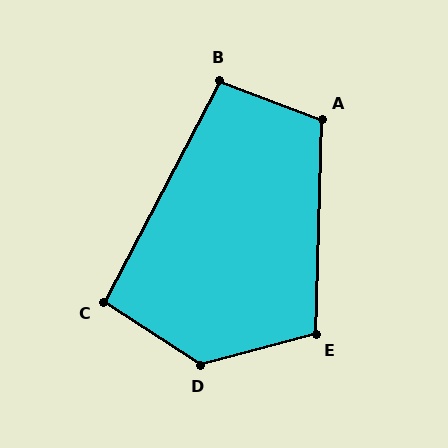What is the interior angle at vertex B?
Approximately 97 degrees (obtuse).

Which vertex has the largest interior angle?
D, at approximately 132 degrees.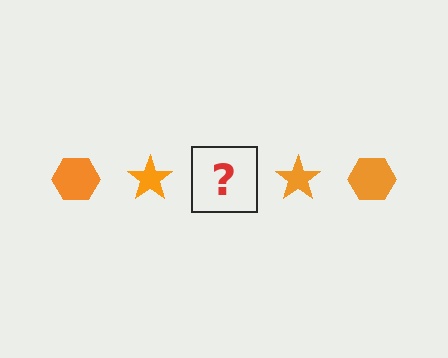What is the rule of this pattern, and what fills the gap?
The rule is that the pattern cycles through hexagon, star shapes in orange. The gap should be filled with an orange hexagon.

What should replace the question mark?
The question mark should be replaced with an orange hexagon.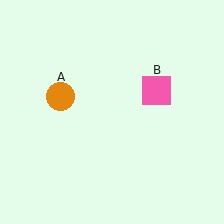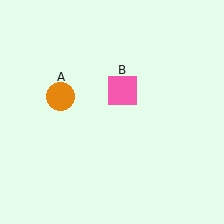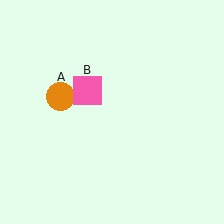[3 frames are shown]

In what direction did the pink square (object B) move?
The pink square (object B) moved left.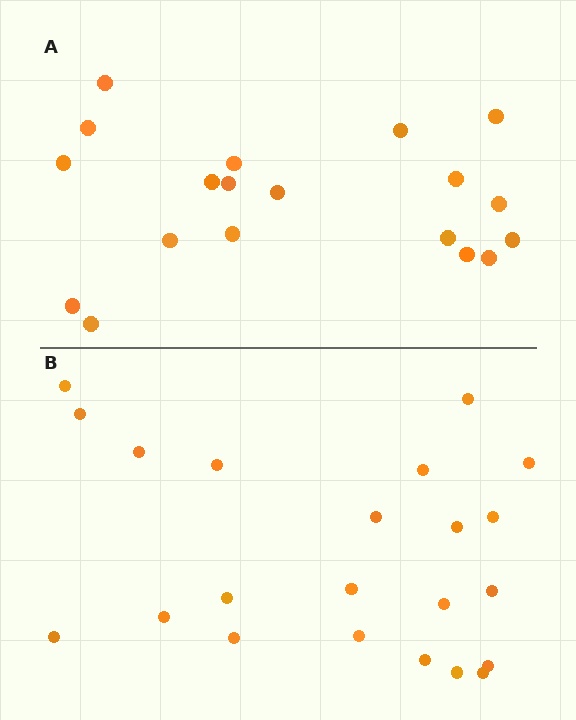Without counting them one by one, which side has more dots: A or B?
Region B (the bottom region) has more dots.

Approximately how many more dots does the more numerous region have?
Region B has just a few more — roughly 2 or 3 more dots than region A.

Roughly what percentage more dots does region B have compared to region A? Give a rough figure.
About 15% more.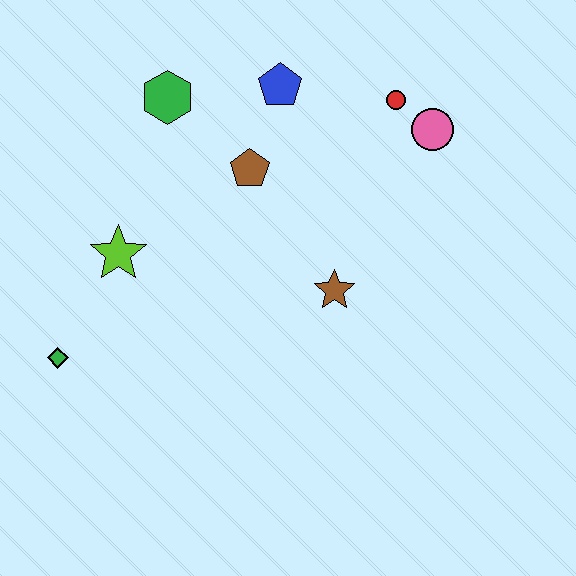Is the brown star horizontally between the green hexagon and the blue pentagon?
No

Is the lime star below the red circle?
Yes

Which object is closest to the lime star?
The green diamond is closest to the lime star.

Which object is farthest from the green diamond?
The pink circle is farthest from the green diamond.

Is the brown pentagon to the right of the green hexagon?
Yes